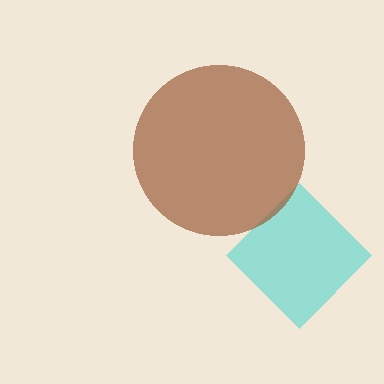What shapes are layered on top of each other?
The layered shapes are: a cyan diamond, a brown circle.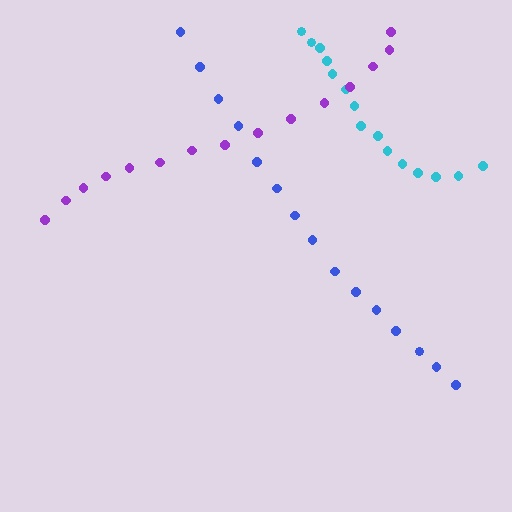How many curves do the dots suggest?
There are 3 distinct paths.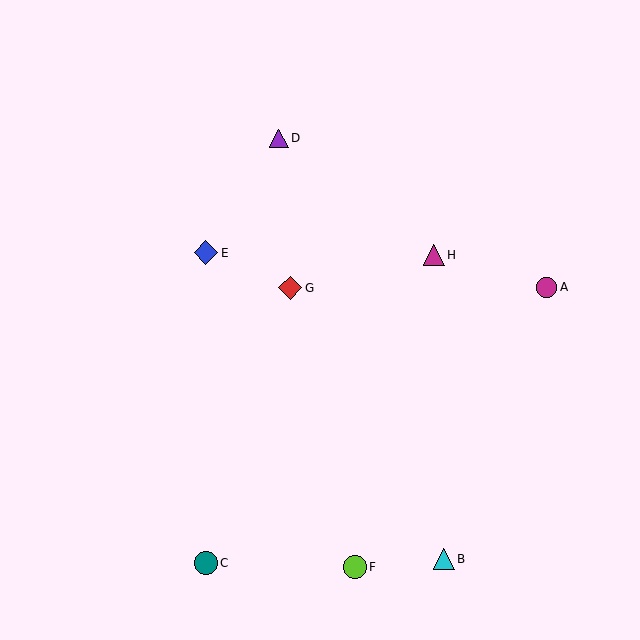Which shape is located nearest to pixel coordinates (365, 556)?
The lime circle (labeled F) at (355, 567) is nearest to that location.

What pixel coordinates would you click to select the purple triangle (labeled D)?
Click at (279, 138) to select the purple triangle D.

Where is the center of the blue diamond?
The center of the blue diamond is at (206, 253).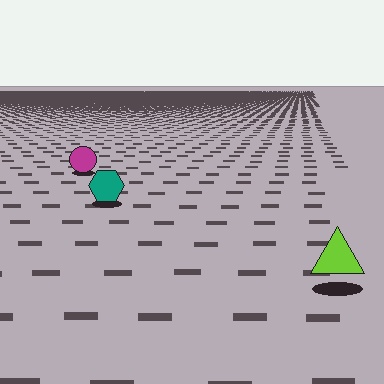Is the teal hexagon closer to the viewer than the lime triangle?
No. The lime triangle is closer — you can tell from the texture gradient: the ground texture is coarser near it.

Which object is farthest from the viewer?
The magenta circle is farthest from the viewer. It appears smaller and the ground texture around it is denser.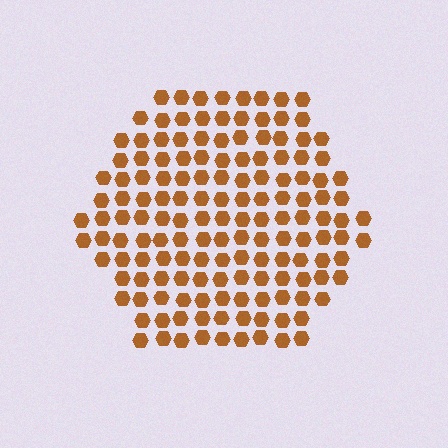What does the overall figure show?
The overall figure shows a hexagon.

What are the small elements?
The small elements are hexagons.